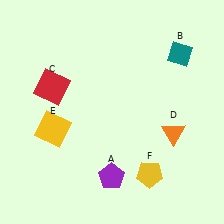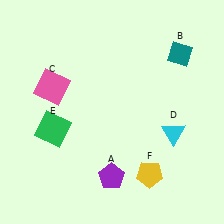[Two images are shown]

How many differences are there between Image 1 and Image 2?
There are 3 differences between the two images.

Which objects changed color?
C changed from red to pink. D changed from orange to cyan. E changed from yellow to green.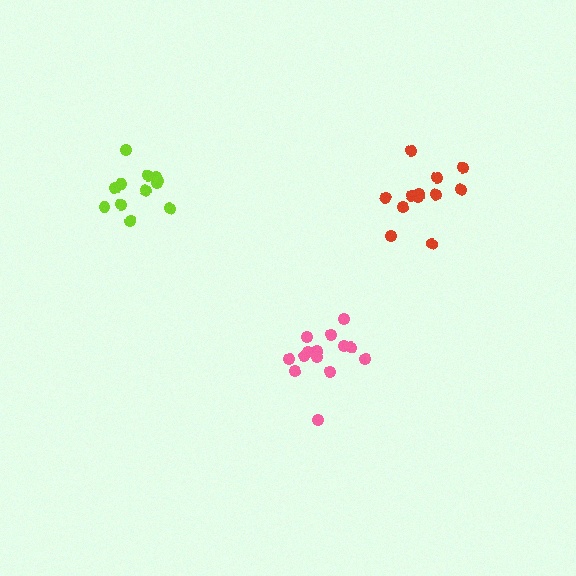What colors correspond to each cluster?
The clusters are colored: red, lime, pink.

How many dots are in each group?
Group 1: 12 dots, Group 2: 12 dots, Group 3: 14 dots (38 total).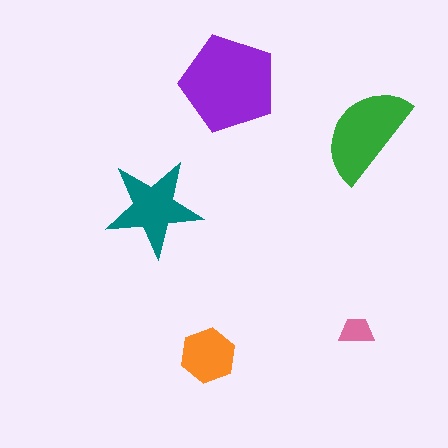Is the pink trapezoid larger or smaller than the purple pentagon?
Smaller.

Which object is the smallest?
The pink trapezoid.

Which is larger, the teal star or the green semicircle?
The green semicircle.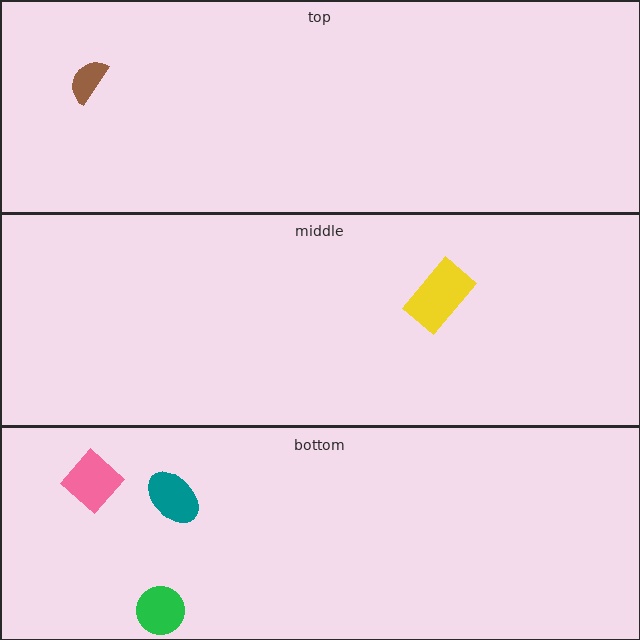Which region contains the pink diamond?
The bottom region.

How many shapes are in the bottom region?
3.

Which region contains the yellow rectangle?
The middle region.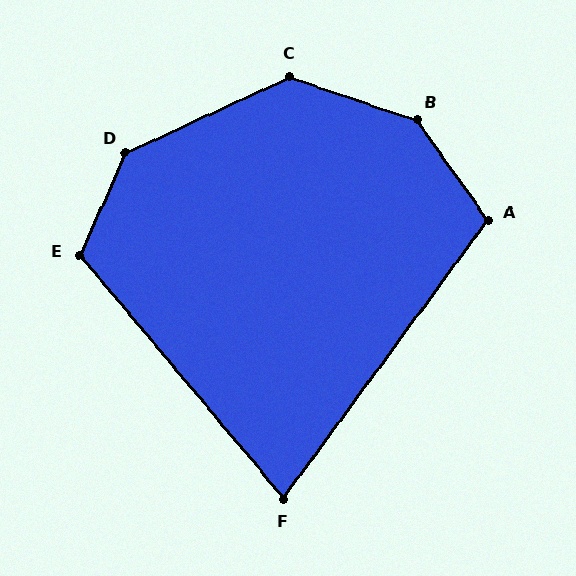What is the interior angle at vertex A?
Approximately 108 degrees (obtuse).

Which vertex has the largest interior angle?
B, at approximately 144 degrees.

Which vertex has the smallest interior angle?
F, at approximately 76 degrees.